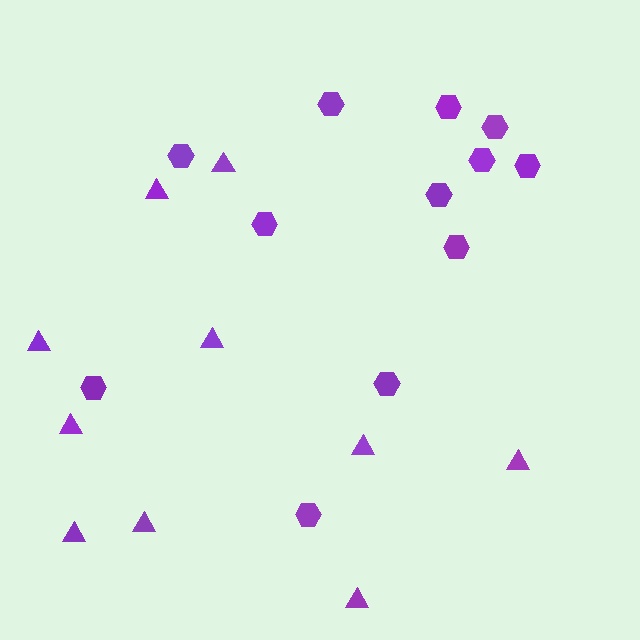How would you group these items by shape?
There are 2 groups: one group of triangles (10) and one group of hexagons (12).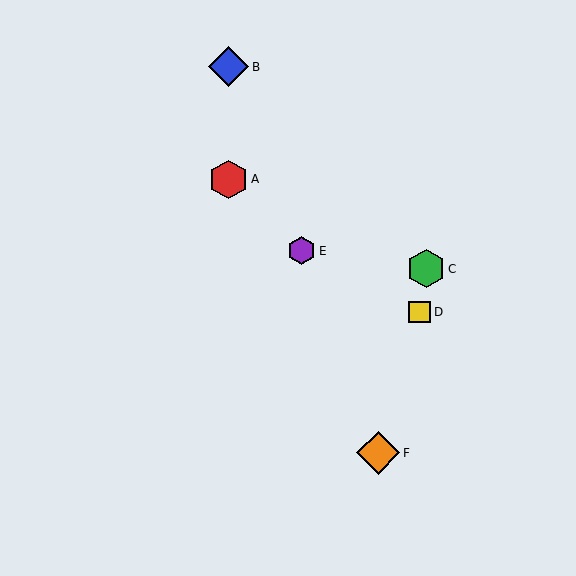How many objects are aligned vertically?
2 objects (A, B) are aligned vertically.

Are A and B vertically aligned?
Yes, both are at x≈229.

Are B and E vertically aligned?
No, B is at x≈229 and E is at x≈302.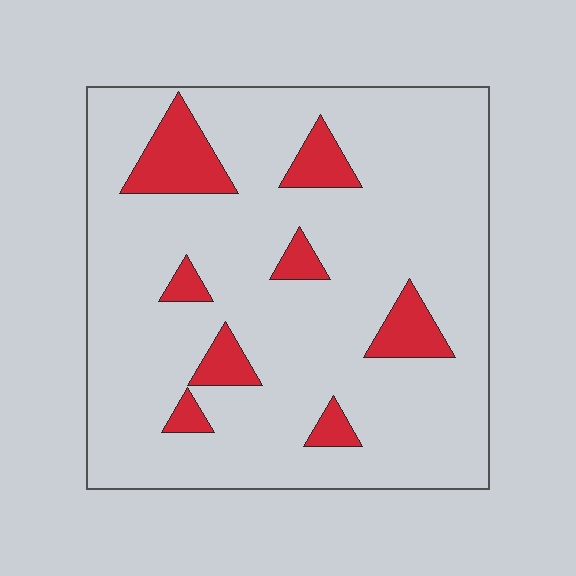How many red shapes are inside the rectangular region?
8.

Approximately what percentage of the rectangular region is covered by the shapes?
Approximately 15%.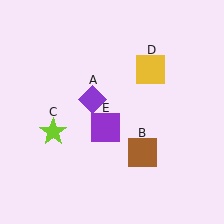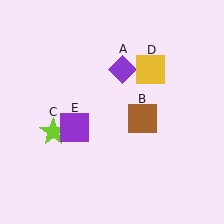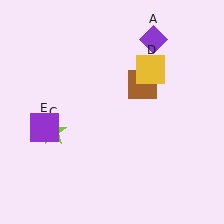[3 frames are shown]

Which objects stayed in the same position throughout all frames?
Lime star (object C) and yellow square (object D) remained stationary.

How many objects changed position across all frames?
3 objects changed position: purple diamond (object A), brown square (object B), purple square (object E).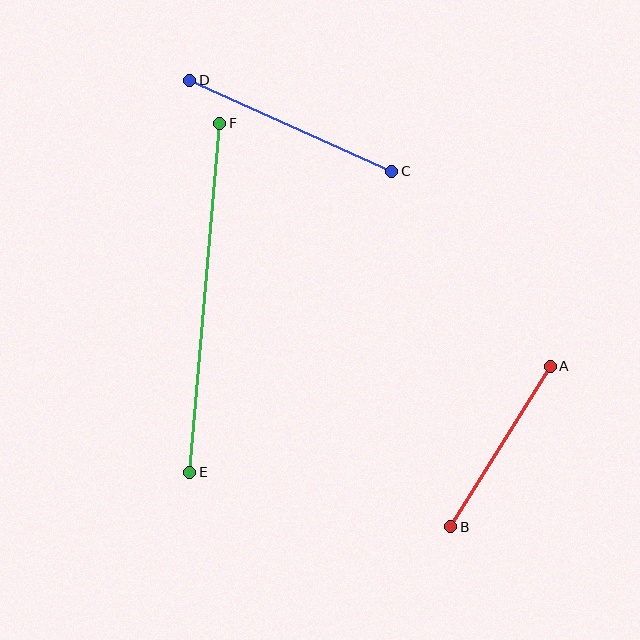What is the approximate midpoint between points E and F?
The midpoint is at approximately (205, 298) pixels.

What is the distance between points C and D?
The distance is approximately 222 pixels.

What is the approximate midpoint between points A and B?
The midpoint is at approximately (501, 447) pixels.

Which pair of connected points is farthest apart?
Points E and F are farthest apart.